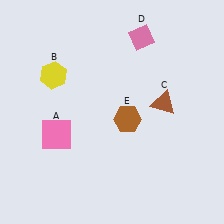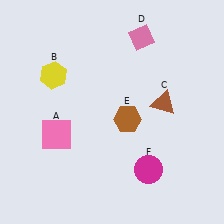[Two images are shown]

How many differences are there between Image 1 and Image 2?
There is 1 difference between the two images.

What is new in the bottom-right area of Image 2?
A magenta circle (F) was added in the bottom-right area of Image 2.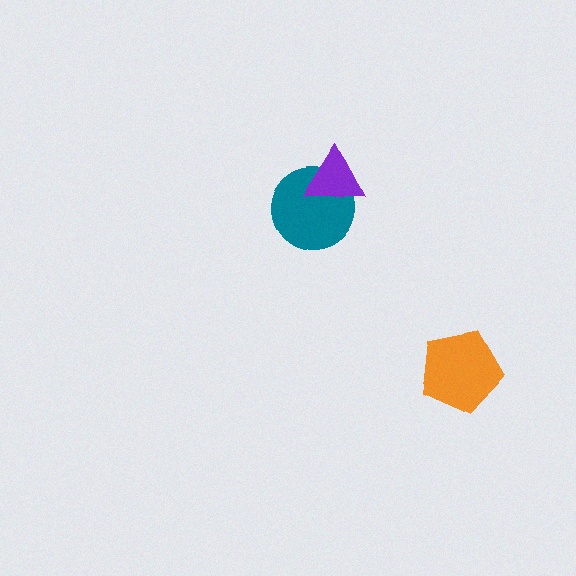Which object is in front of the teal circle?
The purple triangle is in front of the teal circle.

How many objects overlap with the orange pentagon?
0 objects overlap with the orange pentagon.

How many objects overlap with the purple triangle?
1 object overlaps with the purple triangle.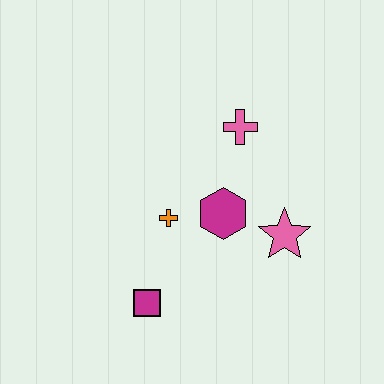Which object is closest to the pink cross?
The magenta hexagon is closest to the pink cross.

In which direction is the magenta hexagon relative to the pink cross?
The magenta hexagon is below the pink cross.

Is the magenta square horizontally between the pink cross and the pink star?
No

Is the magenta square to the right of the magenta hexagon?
No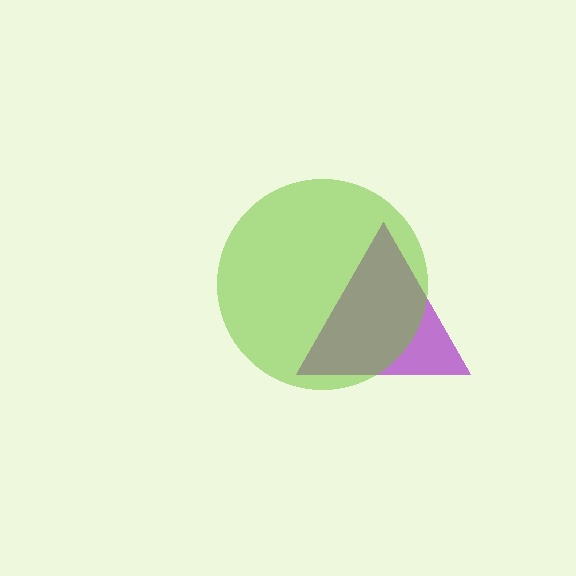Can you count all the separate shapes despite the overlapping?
Yes, there are 2 separate shapes.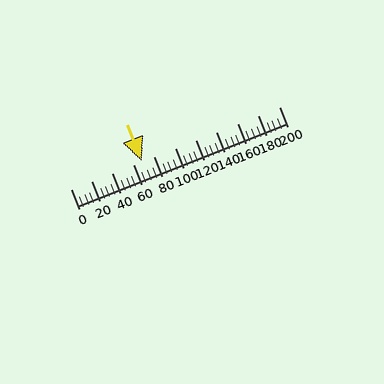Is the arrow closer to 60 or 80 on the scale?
The arrow is closer to 60.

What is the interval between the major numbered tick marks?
The major tick marks are spaced 20 units apart.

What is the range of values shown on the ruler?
The ruler shows values from 0 to 200.